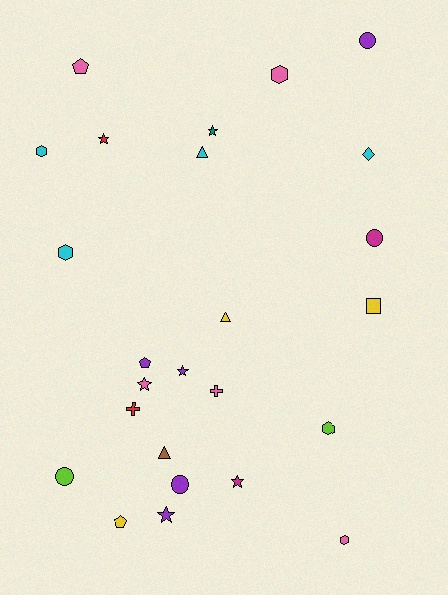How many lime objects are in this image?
There are 2 lime objects.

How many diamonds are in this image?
There is 1 diamond.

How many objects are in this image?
There are 25 objects.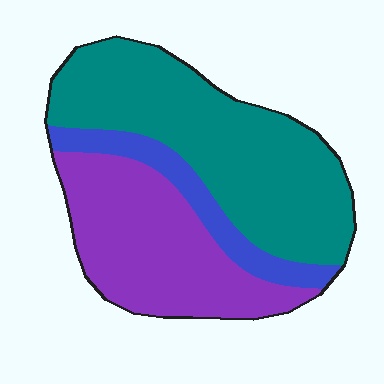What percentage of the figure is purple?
Purple takes up between a quarter and a half of the figure.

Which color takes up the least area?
Blue, at roughly 15%.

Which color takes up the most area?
Teal, at roughly 50%.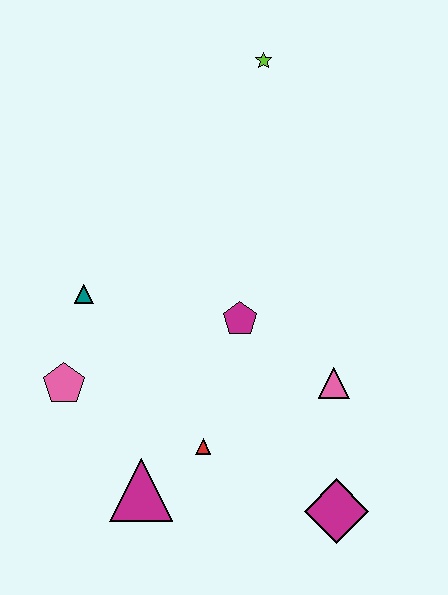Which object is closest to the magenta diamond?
The pink triangle is closest to the magenta diamond.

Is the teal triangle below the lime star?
Yes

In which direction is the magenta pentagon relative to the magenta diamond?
The magenta pentagon is above the magenta diamond.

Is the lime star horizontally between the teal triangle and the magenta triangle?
No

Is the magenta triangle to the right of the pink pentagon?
Yes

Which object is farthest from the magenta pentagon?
The lime star is farthest from the magenta pentagon.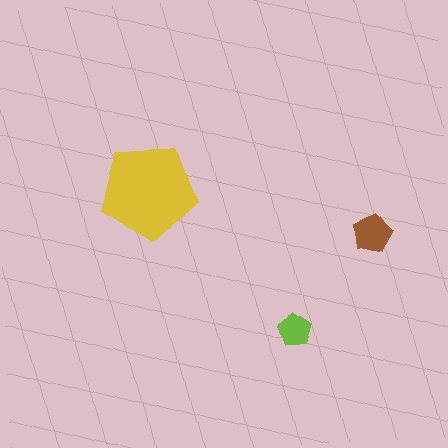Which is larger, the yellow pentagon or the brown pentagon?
The yellow one.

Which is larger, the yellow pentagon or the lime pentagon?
The yellow one.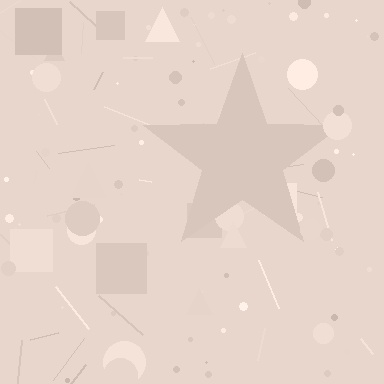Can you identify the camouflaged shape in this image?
The camouflaged shape is a star.